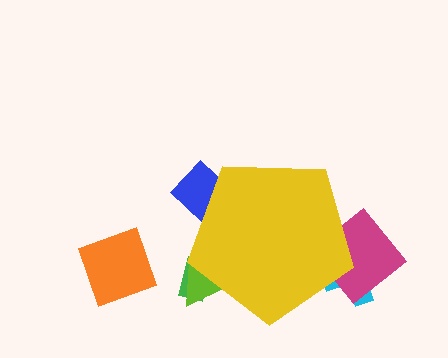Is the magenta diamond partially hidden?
Yes, the magenta diamond is partially hidden behind the yellow pentagon.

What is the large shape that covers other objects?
A yellow pentagon.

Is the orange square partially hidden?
No, the orange square is fully visible.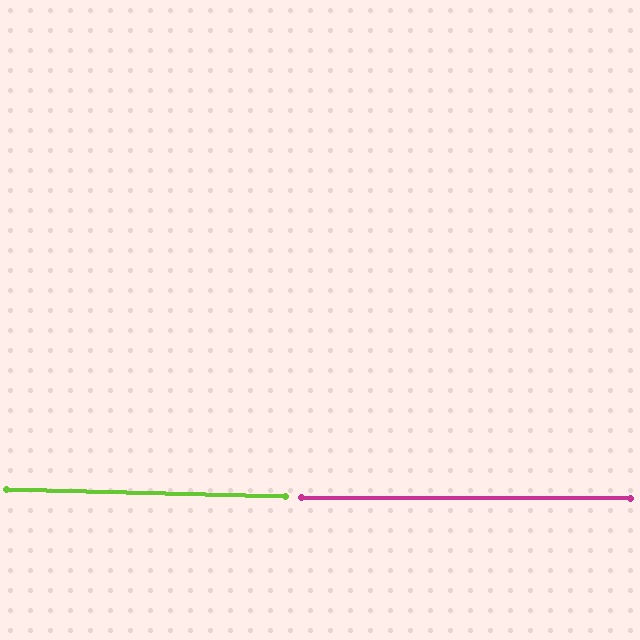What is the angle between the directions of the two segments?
Approximately 1 degree.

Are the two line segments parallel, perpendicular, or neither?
Parallel — their directions differ by only 1.4°.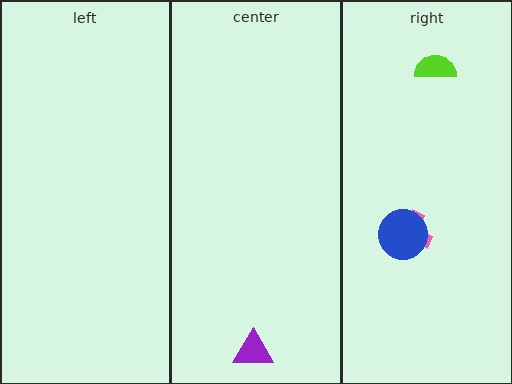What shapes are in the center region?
The purple triangle.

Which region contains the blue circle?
The right region.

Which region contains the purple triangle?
The center region.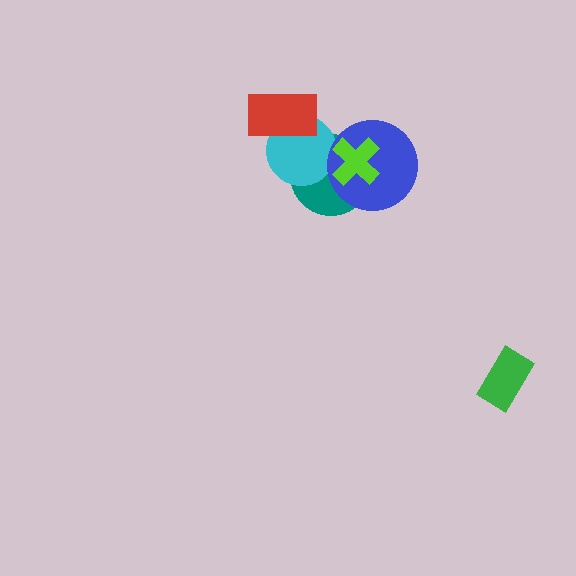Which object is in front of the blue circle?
The lime cross is in front of the blue circle.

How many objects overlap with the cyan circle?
2 objects overlap with the cyan circle.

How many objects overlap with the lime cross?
2 objects overlap with the lime cross.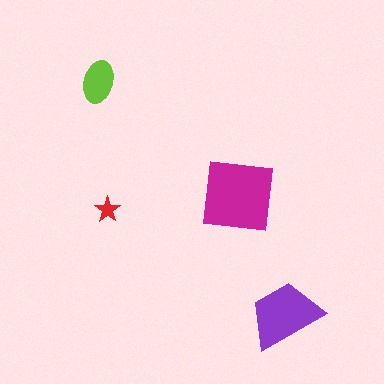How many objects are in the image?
There are 4 objects in the image.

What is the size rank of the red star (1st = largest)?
4th.